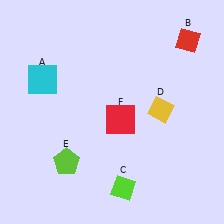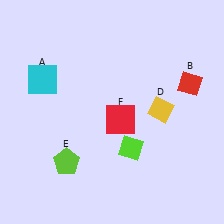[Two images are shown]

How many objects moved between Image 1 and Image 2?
2 objects moved between the two images.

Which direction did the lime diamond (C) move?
The lime diamond (C) moved up.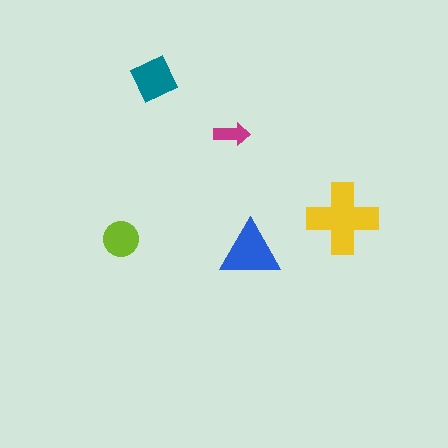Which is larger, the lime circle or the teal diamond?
The teal diamond.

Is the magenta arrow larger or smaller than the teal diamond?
Smaller.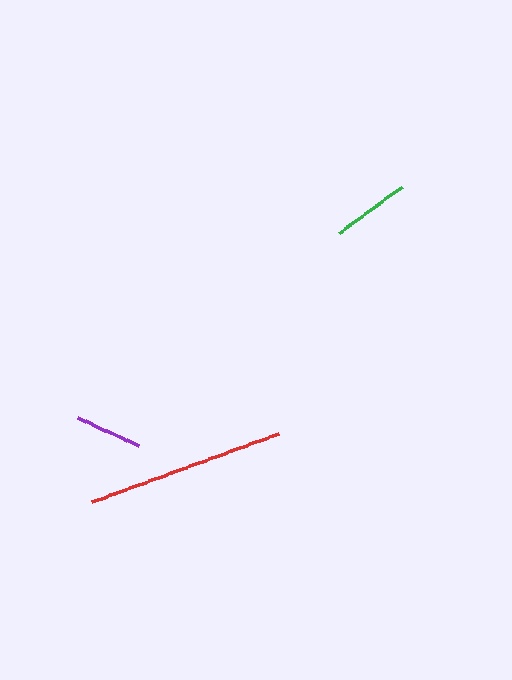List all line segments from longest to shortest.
From longest to shortest: red, green, purple.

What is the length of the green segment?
The green segment is approximately 78 pixels long.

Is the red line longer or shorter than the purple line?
The red line is longer than the purple line.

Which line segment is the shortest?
The purple line is the shortest at approximately 68 pixels.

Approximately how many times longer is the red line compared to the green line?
The red line is approximately 2.5 times the length of the green line.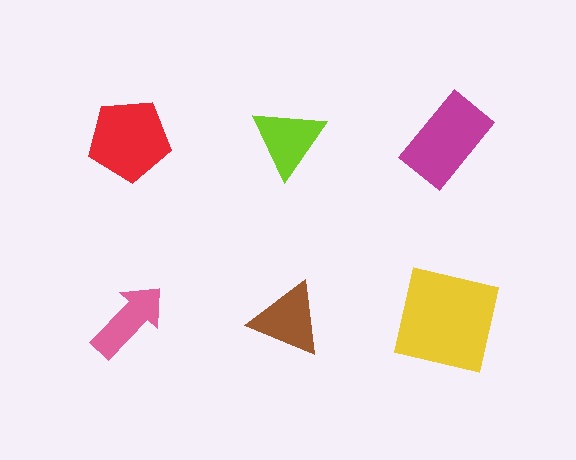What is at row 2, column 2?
A brown triangle.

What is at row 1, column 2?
A lime triangle.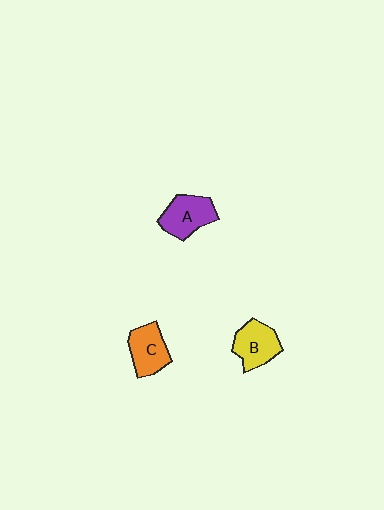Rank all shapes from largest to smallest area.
From largest to smallest: A (purple), B (yellow), C (orange).